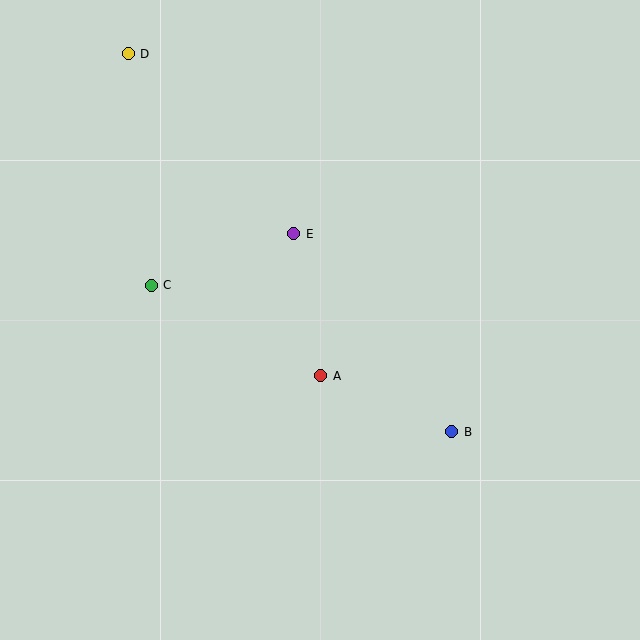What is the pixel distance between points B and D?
The distance between B and D is 498 pixels.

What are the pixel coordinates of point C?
Point C is at (151, 285).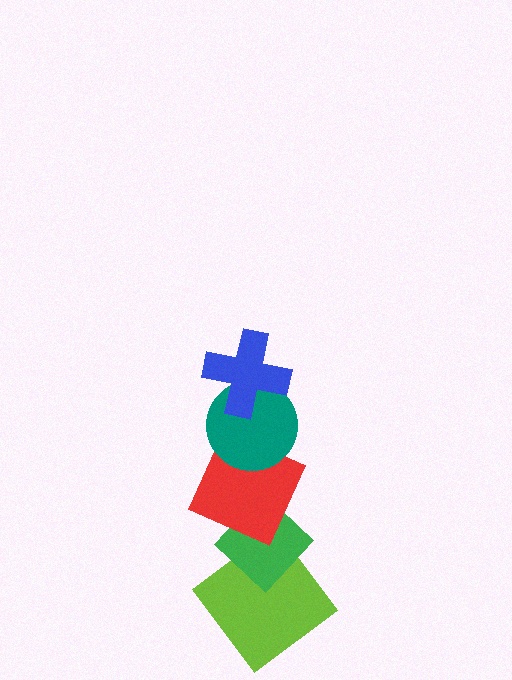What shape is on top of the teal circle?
The blue cross is on top of the teal circle.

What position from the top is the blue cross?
The blue cross is 1st from the top.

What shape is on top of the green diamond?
The red square is on top of the green diamond.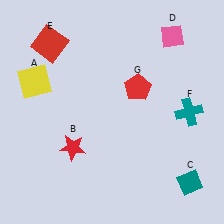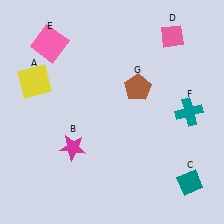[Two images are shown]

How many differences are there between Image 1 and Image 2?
There are 3 differences between the two images.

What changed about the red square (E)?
In Image 1, E is red. In Image 2, it changed to pink.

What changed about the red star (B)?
In Image 1, B is red. In Image 2, it changed to magenta.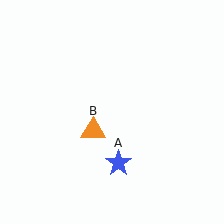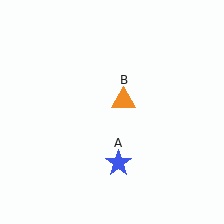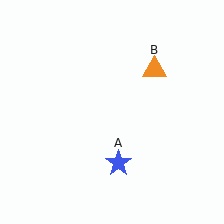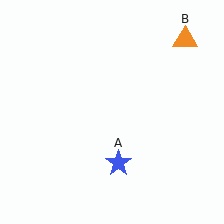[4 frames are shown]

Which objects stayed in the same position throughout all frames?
Blue star (object A) remained stationary.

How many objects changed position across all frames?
1 object changed position: orange triangle (object B).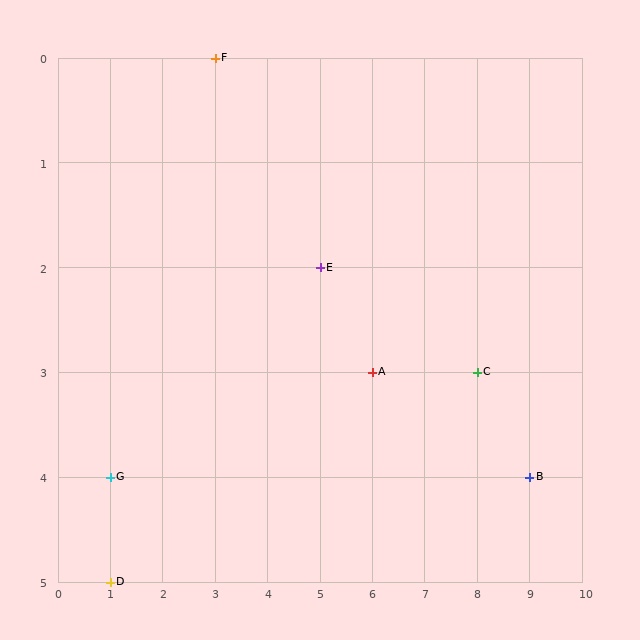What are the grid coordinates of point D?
Point D is at grid coordinates (1, 5).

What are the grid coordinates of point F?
Point F is at grid coordinates (3, 0).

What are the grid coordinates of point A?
Point A is at grid coordinates (6, 3).